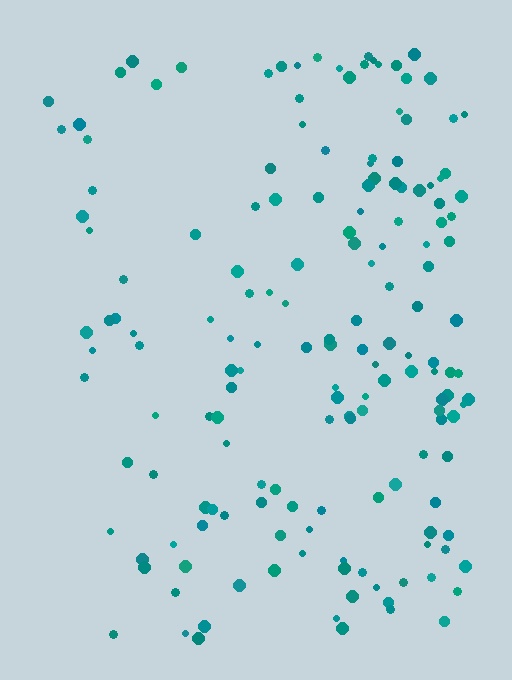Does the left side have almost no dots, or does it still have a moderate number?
Still a moderate number, just noticeably fewer than the right.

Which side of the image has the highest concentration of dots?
The right.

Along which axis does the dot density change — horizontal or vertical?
Horizontal.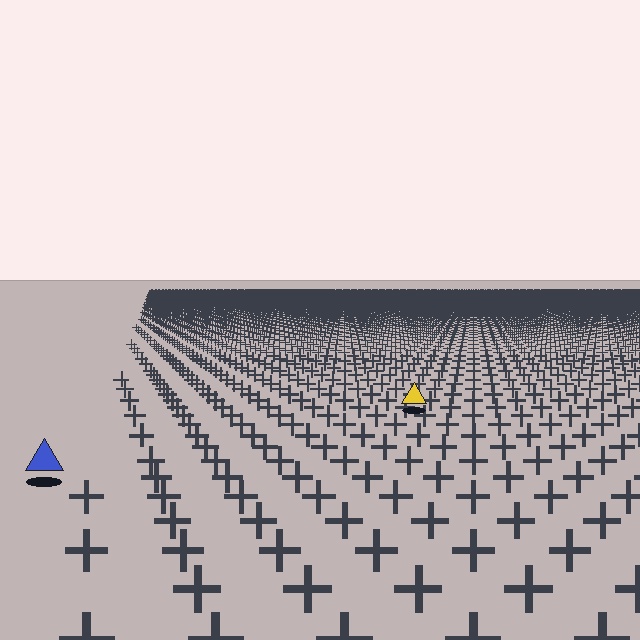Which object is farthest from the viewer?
The yellow triangle is farthest from the viewer. It appears smaller and the ground texture around it is denser.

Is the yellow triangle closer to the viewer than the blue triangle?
No. The blue triangle is closer — you can tell from the texture gradient: the ground texture is coarser near it.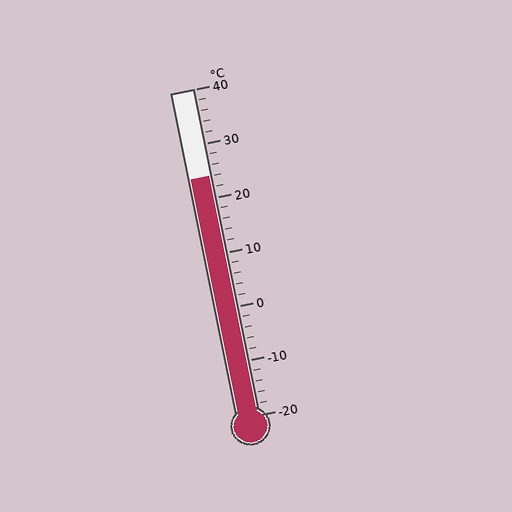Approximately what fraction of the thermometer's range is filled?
The thermometer is filled to approximately 75% of its range.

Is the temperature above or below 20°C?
The temperature is above 20°C.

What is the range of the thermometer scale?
The thermometer scale ranges from -20°C to 40°C.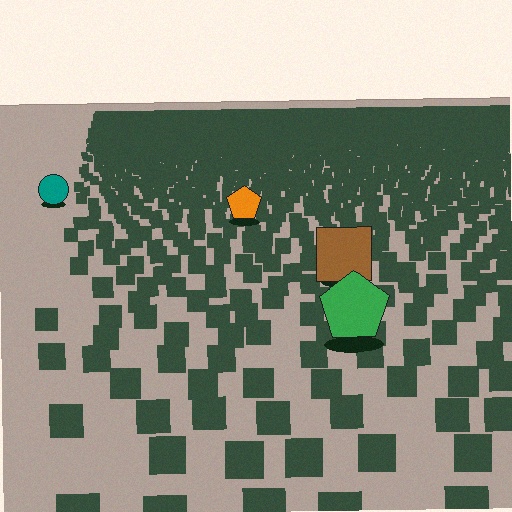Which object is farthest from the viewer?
The teal circle is farthest from the viewer. It appears smaller and the ground texture around it is denser.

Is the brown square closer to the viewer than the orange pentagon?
Yes. The brown square is closer — you can tell from the texture gradient: the ground texture is coarser near it.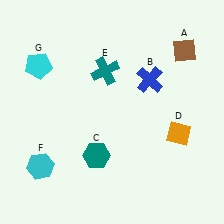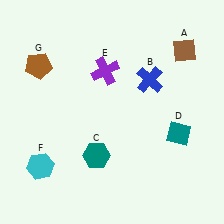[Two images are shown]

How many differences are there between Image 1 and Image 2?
There are 3 differences between the two images.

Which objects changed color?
D changed from orange to teal. E changed from teal to purple. G changed from cyan to brown.